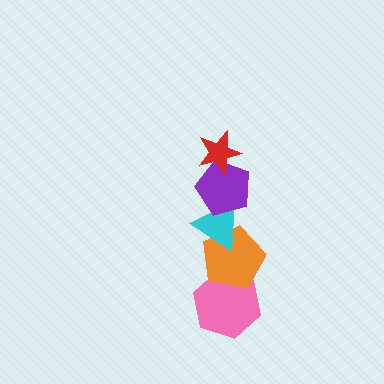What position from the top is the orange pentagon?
The orange pentagon is 4th from the top.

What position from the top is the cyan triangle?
The cyan triangle is 3rd from the top.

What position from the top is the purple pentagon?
The purple pentagon is 2nd from the top.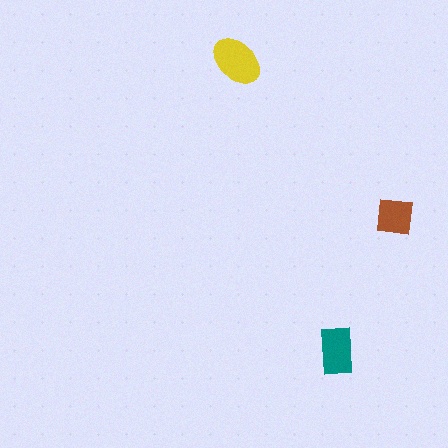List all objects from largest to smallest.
The yellow ellipse, the teal rectangle, the brown square.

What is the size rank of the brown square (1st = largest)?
3rd.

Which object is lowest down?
The teal rectangle is bottommost.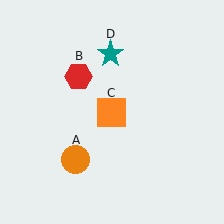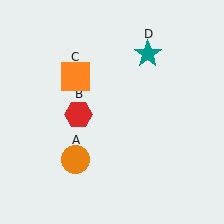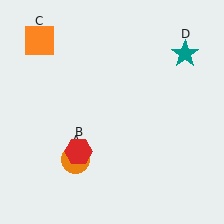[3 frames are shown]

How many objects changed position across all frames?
3 objects changed position: red hexagon (object B), orange square (object C), teal star (object D).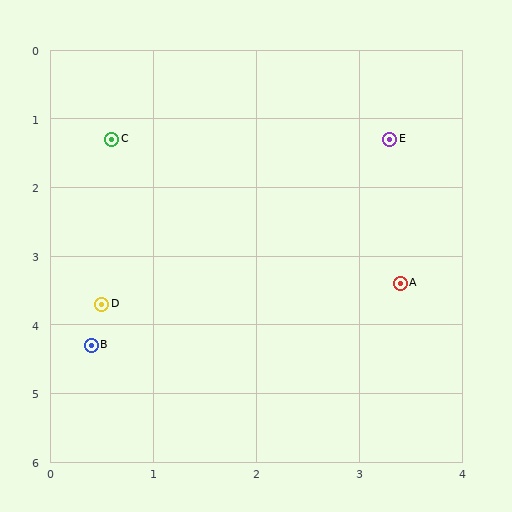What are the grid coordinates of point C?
Point C is at approximately (0.6, 1.3).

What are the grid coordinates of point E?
Point E is at approximately (3.3, 1.3).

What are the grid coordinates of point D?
Point D is at approximately (0.5, 3.7).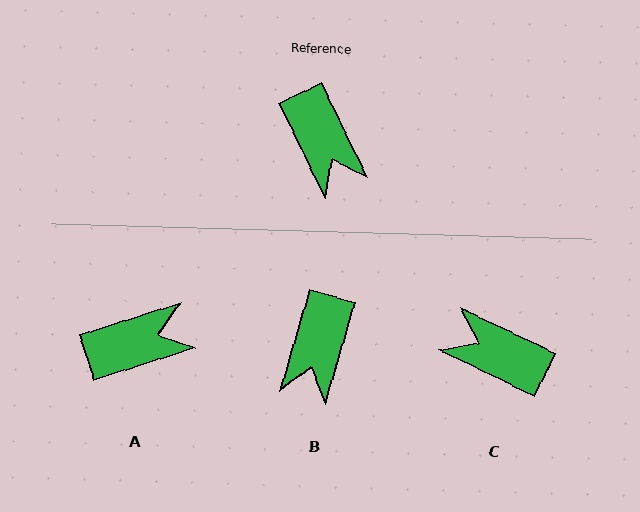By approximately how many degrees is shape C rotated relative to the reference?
Approximately 142 degrees clockwise.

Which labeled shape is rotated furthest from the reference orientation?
C, about 142 degrees away.